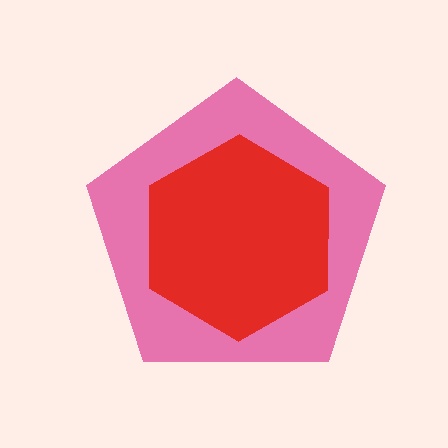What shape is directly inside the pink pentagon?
The red hexagon.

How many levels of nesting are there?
2.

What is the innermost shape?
The red hexagon.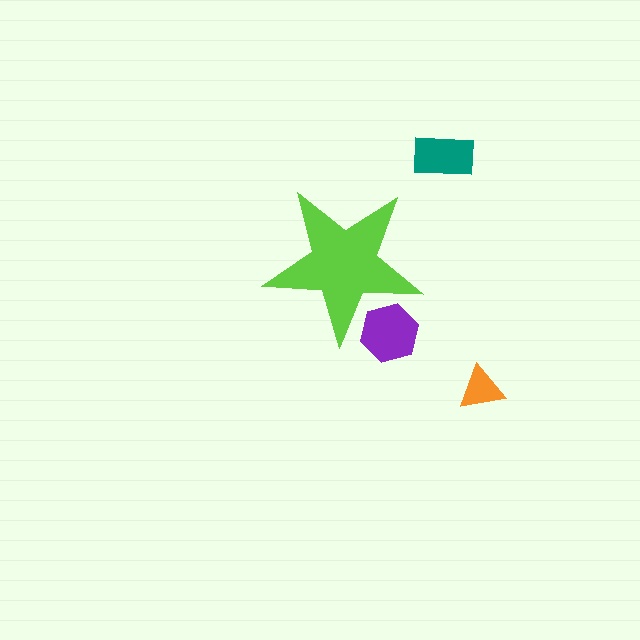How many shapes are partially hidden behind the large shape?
1 shape is partially hidden.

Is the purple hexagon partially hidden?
Yes, the purple hexagon is partially hidden behind the lime star.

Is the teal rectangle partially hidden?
No, the teal rectangle is fully visible.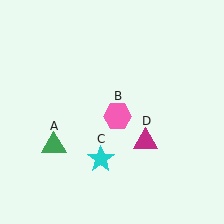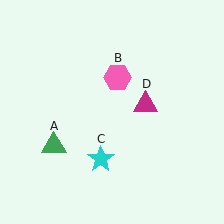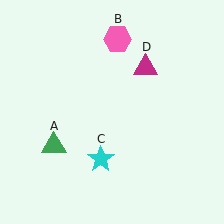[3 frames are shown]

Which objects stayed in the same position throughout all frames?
Green triangle (object A) and cyan star (object C) remained stationary.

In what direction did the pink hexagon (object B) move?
The pink hexagon (object B) moved up.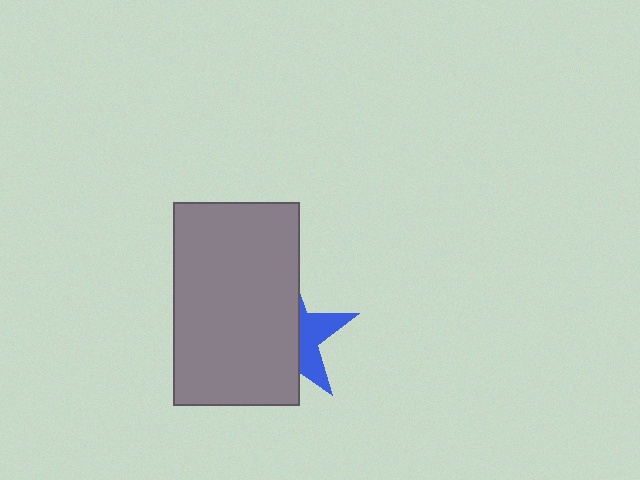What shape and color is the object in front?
The object in front is a gray rectangle.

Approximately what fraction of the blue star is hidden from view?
Roughly 64% of the blue star is hidden behind the gray rectangle.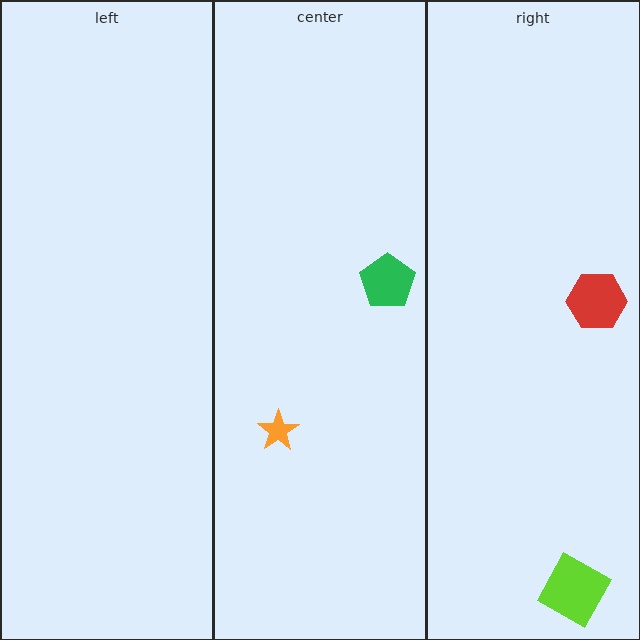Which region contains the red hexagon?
The right region.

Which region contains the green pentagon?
The center region.